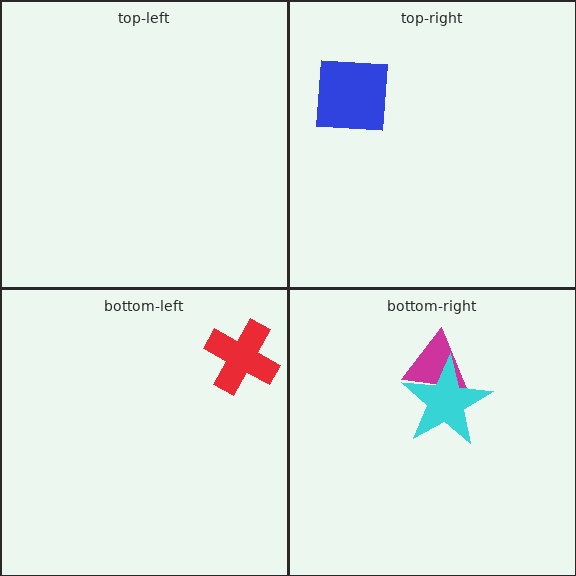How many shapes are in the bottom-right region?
2.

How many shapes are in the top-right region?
1.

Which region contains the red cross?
The bottom-left region.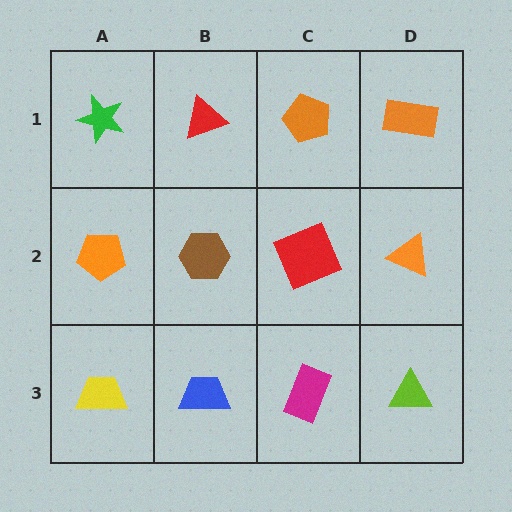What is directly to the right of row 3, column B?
A magenta rectangle.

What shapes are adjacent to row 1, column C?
A red square (row 2, column C), a red triangle (row 1, column B), an orange rectangle (row 1, column D).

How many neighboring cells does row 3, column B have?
3.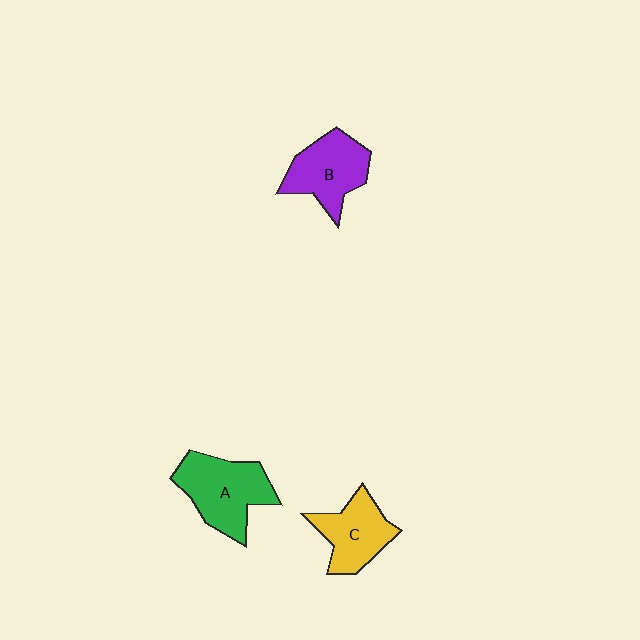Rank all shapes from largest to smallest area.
From largest to smallest: A (green), B (purple), C (yellow).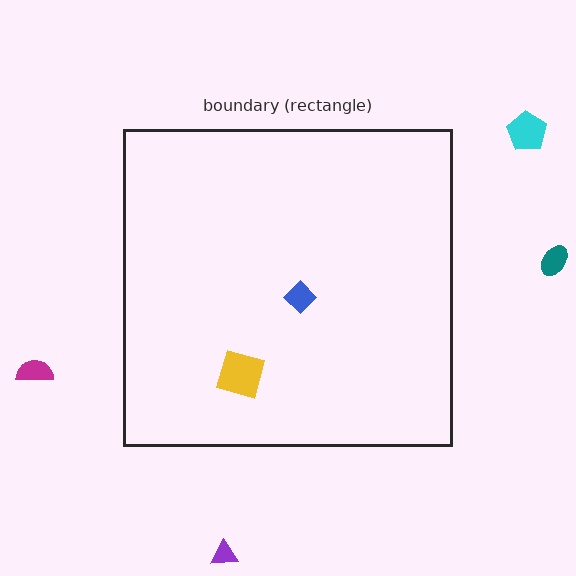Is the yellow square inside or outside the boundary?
Inside.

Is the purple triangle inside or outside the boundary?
Outside.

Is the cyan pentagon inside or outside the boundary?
Outside.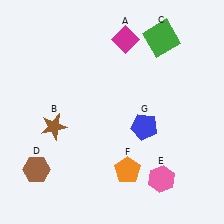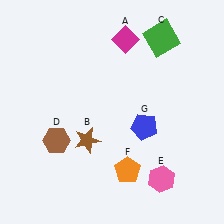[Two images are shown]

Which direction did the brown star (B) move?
The brown star (B) moved right.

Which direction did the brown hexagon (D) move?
The brown hexagon (D) moved up.